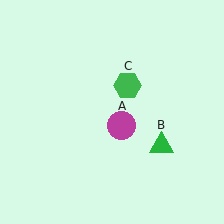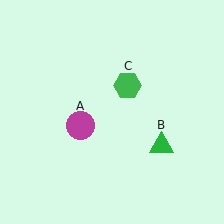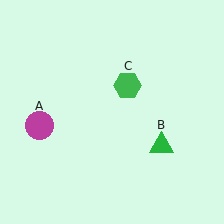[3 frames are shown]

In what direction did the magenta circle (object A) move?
The magenta circle (object A) moved left.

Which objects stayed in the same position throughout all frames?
Green triangle (object B) and green hexagon (object C) remained stationary.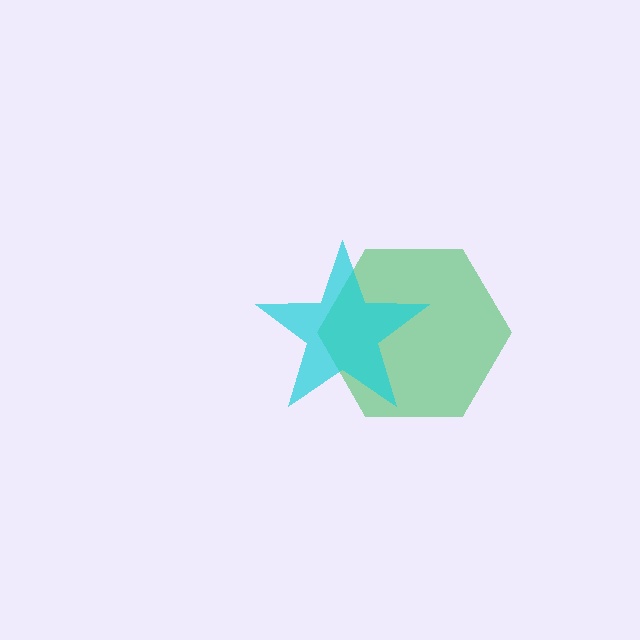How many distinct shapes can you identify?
There are 2 distinct shapes: a green hexagon, a cyan star.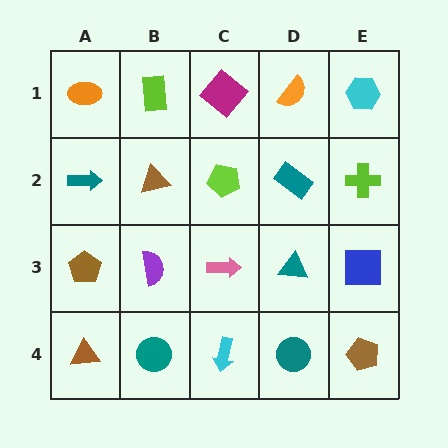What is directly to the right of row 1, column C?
An orange semicircle.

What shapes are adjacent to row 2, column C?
A magenta diamond (row 1, column C), a pink arrow (row 3, column C), a brown triangle (row 2, column B), a teal rectangle (row 2, column D).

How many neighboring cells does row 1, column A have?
2.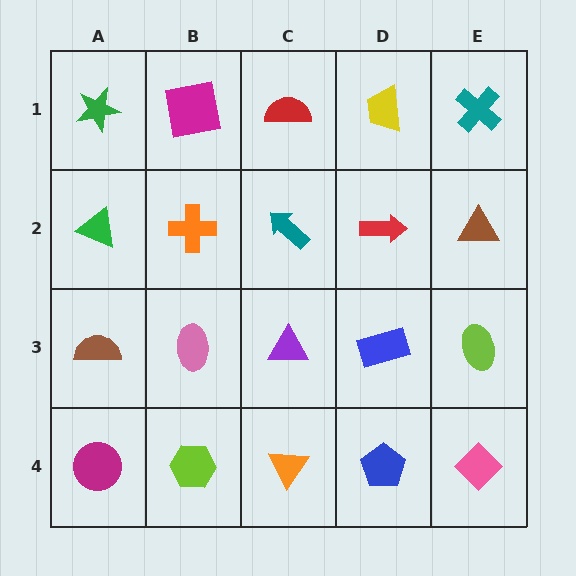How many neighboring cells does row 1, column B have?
3.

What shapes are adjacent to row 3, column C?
A teal arrow (row 2, column C), an orange triangle (row 4, column C), a pink ellipse (row 3, column B), a blue rectangle (row 3, column D).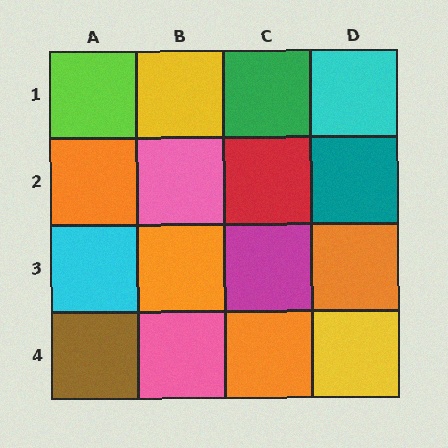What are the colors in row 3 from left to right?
Cyan, orange, magenta, orange.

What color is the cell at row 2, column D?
Teal.